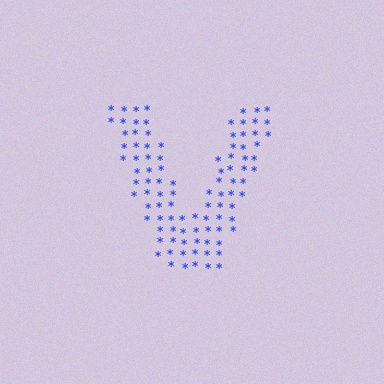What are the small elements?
The small elements are asterisks.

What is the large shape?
The large shape is the letter V.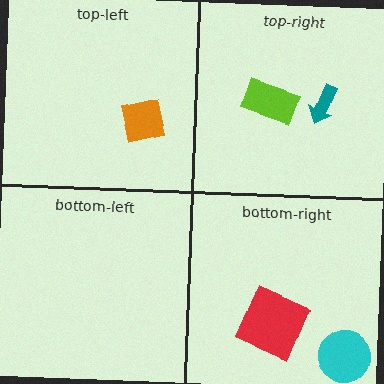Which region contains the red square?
The bottom-right region.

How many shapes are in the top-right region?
2.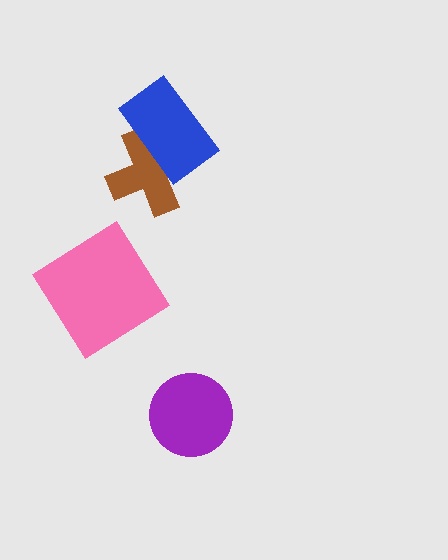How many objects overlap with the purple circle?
0 objects overlap with the purple circle.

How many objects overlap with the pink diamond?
0 objects overlap with the pink diamond.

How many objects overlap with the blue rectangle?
1 object overlaps with the blue rectangle.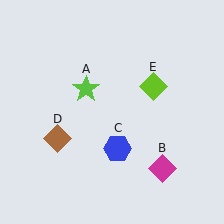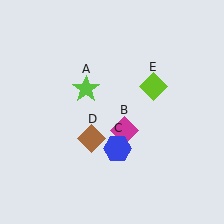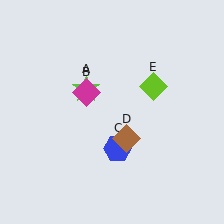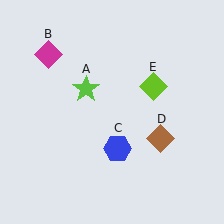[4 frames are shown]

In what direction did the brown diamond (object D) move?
The brown diamond (object D) moved right.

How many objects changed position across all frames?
2 objects changed position: magenta diamond (object B), brown diamond (object D).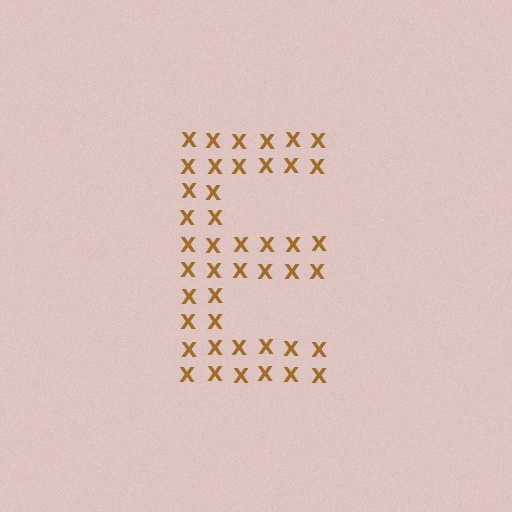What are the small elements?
The small elements are letter X's.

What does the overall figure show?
The overall figure shows the letter E.